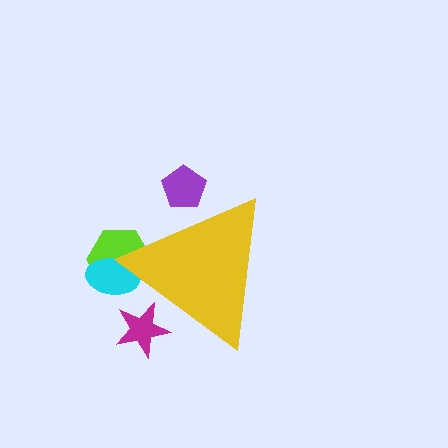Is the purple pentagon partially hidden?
Yes, the purple pentagon is partially hidden behind the yellow triangle.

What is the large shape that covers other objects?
A yellow triangle.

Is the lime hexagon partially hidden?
Yes, the lime hexagon is partially hidden behind the yellow triangle.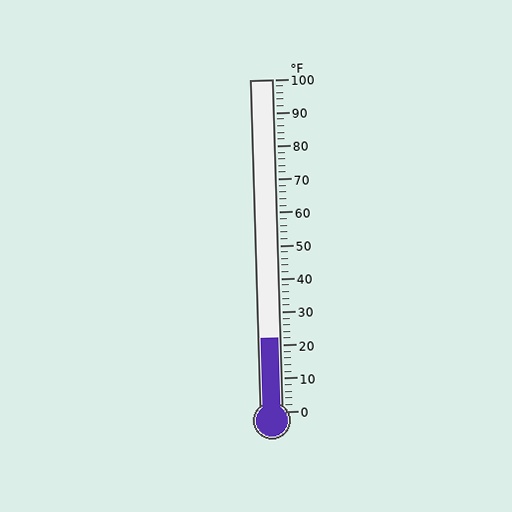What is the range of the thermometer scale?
The thermometer scale ranges from 0°F to 100°F.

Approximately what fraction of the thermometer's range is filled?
The thermometer is filled to approximately 20% of its range.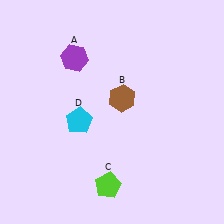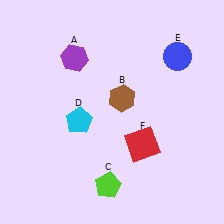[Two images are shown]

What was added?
A blue circle (E), a red square (F) were added in Image 2.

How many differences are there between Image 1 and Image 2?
There are 2 differences between the two images.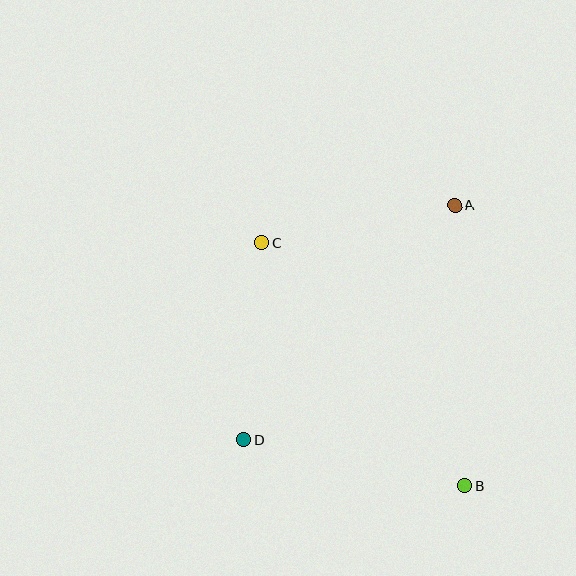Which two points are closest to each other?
Points A and C are closest to each other.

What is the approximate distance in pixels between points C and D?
The distance between C and D is approximately 198 pixels.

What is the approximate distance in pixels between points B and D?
The distance between B and D is approximately 226 pixels.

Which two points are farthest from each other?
Points B and C are farthest from each other.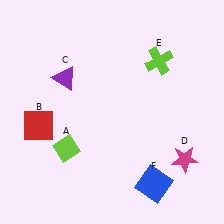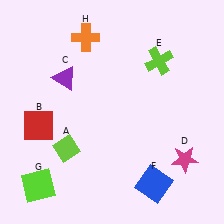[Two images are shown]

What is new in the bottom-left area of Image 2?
A lime square (G) was added in the bottom-left area of Image 2.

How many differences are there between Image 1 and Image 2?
There are 2 differences between the two images.